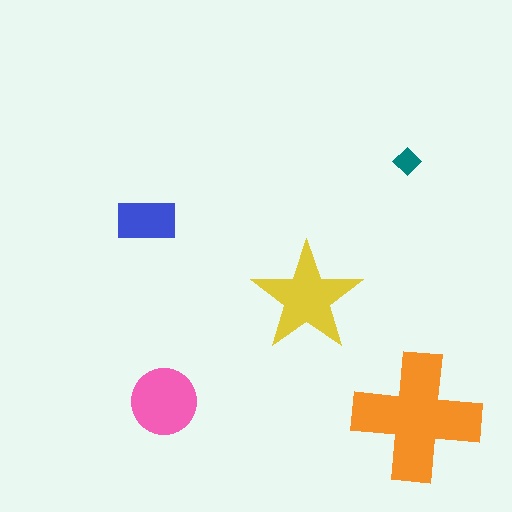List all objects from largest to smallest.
The orange cross, the yellow star, the pink circle, the blue rectangle, the teal diamond.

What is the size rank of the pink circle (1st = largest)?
3rd.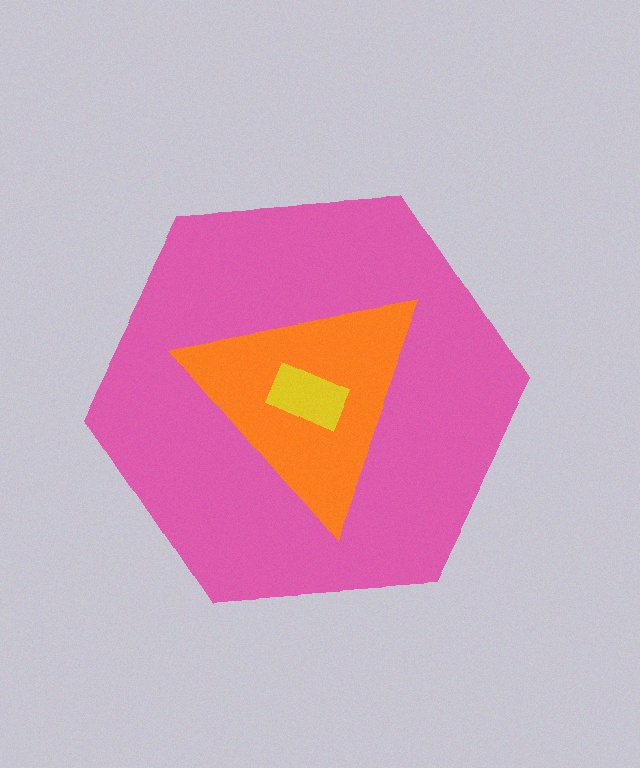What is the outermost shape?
The pink hexagon.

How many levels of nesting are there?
3.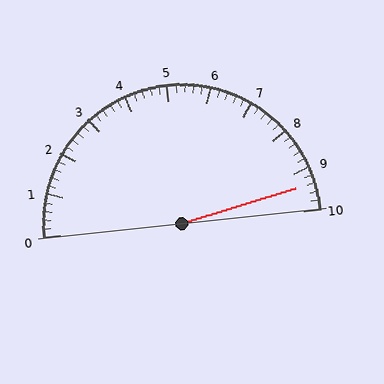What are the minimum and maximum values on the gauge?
The gauge ranges from 0 to 10.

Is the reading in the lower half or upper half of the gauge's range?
The reading is in the upper half of the range (0 to 10).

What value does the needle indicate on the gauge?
The needle indicates approximately 9.4.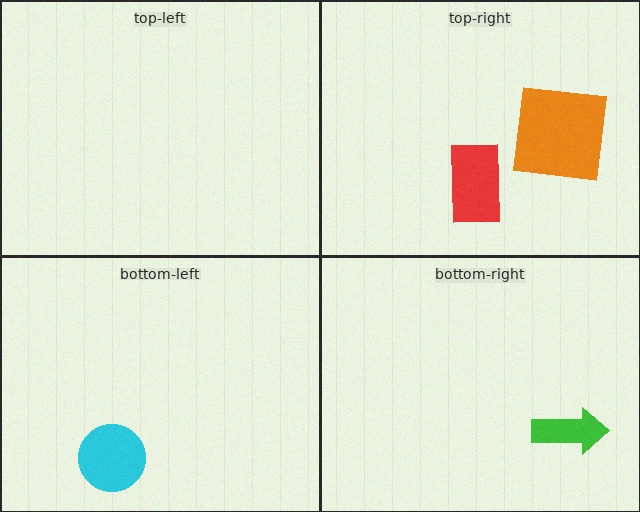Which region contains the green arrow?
The bottom-right region.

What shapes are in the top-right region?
The orange square, the red rectangle.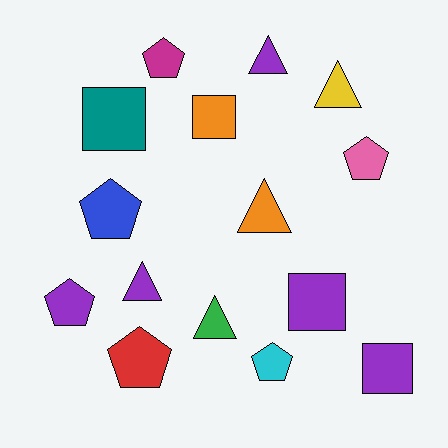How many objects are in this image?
There are 15 objects.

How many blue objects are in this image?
There is 1 blue object.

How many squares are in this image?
There are 4 squares.